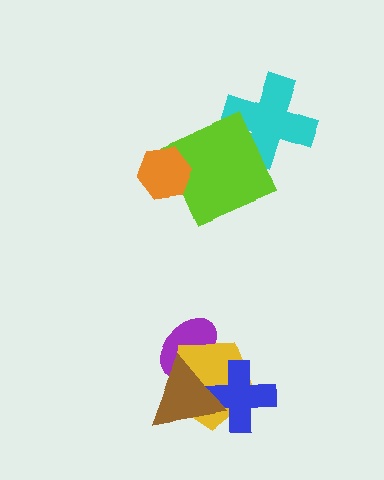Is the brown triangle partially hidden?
No, no other shape covers it.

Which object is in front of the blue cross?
The brown triangle is in front of the blue cross.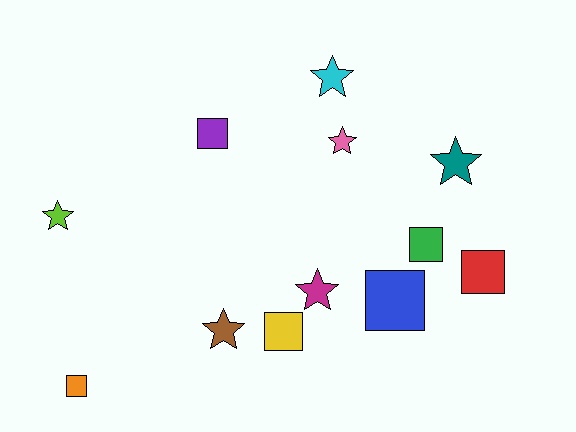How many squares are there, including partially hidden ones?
There are 6 squares.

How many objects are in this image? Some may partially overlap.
There are 12 objects.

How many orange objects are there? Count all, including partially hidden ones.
There is 1 orange object.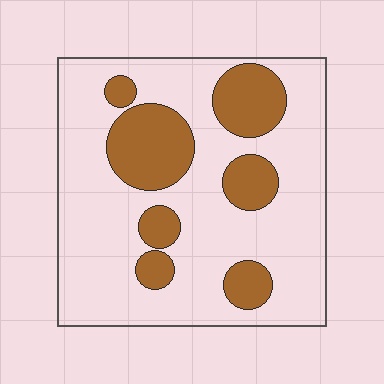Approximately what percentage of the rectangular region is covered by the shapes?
Approximately 25%.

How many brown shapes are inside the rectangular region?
7.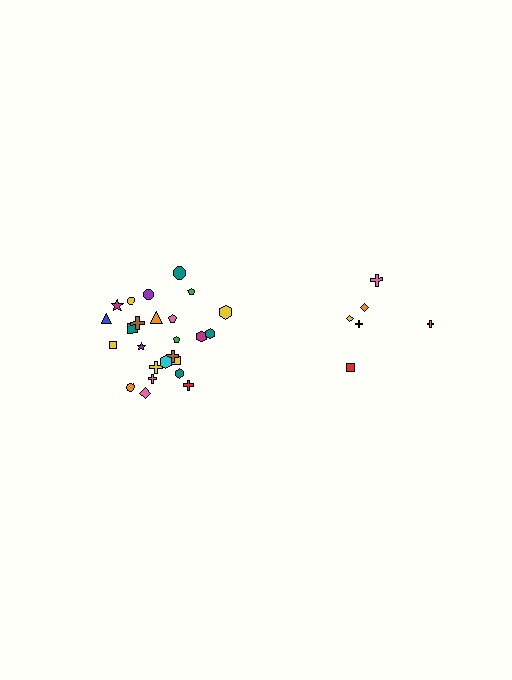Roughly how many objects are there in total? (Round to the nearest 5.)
Roughly 30 objects in total.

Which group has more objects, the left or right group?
The left group.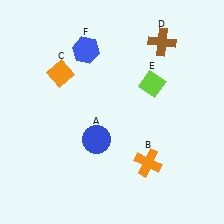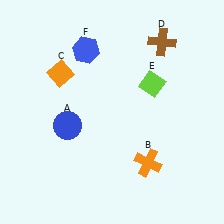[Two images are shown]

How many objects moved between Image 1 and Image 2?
1 object moved between the two images.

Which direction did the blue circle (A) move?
The blue circle (A) moved left.